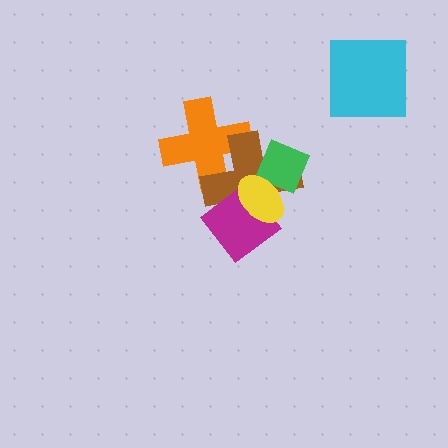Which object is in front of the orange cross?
The brown cross is in front of the orange cross.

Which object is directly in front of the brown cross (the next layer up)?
The magenta diamond is directly in front of the brown cross.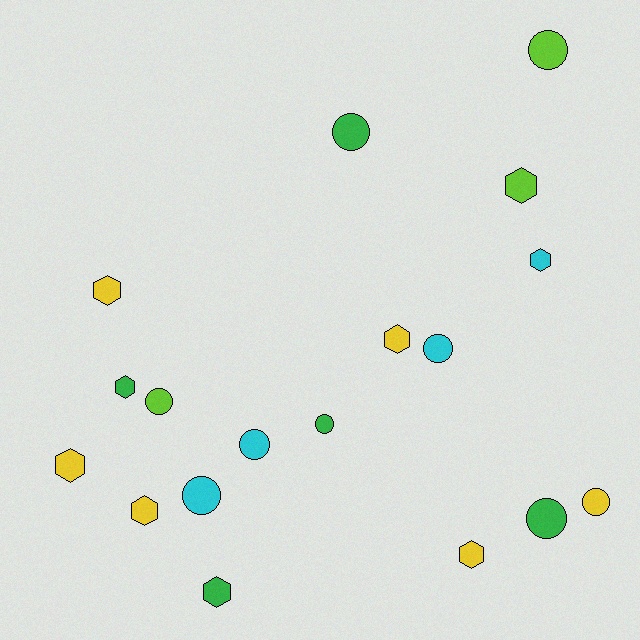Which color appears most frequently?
Yellow, with 6 objects.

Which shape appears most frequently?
Circle, with 9 objects.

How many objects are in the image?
There are 18 objects.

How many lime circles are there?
There are 2 lime circles.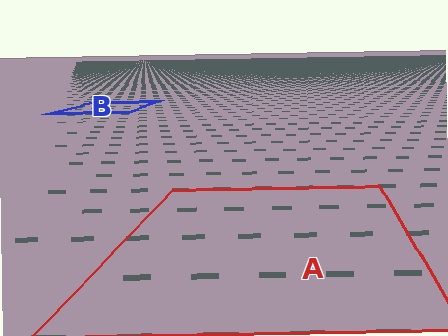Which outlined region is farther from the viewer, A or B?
Region B is farther from the viewer — the texture elements inside it appear smaller and more densely packed.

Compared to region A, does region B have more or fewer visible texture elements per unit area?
Region B has more texture elements per unit area — they are packed more densely because it is farther away.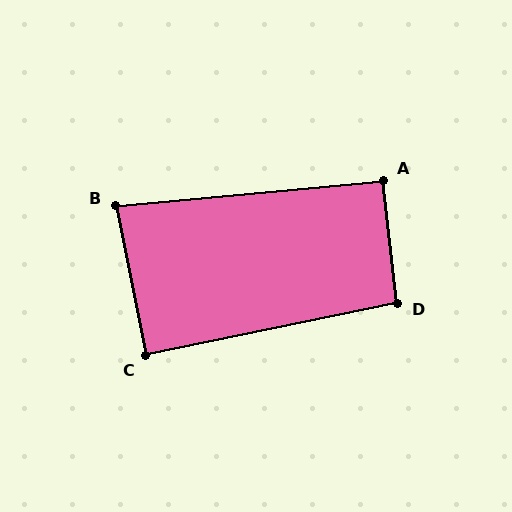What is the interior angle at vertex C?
Approximately 89 degrees (approximately right).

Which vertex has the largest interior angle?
D, at approximately 96 degrees.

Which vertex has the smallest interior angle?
B, at approximately 84 degrees.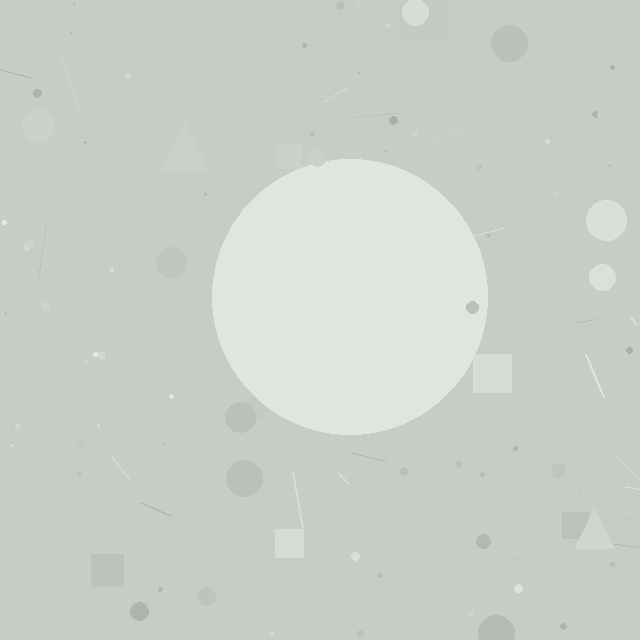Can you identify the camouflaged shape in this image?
The camouflaged shape is a circle.